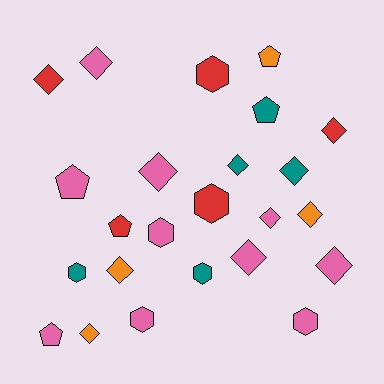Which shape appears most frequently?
Diamond, with 12 objects.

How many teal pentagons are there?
There is 1 teal pentagon.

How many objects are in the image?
There are 24 objects.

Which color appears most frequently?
Pink, with 10 objects.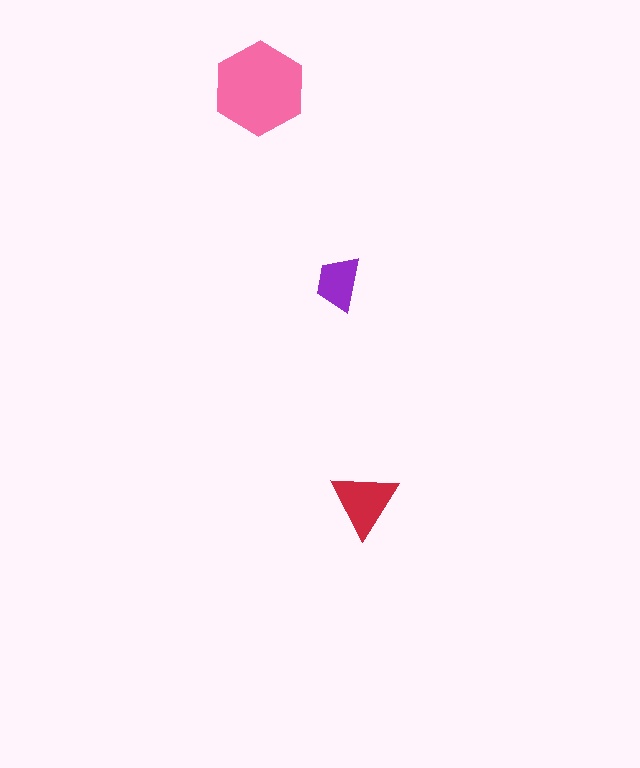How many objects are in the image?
There are 3 objects in the image.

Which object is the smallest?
The purple trapezoid.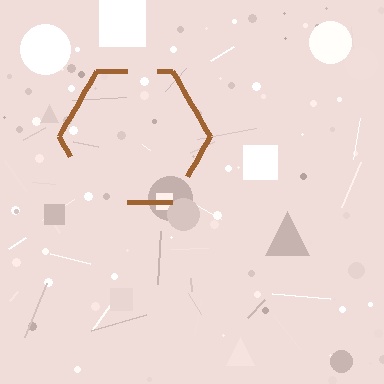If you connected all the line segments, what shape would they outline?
They would outline a hexagon.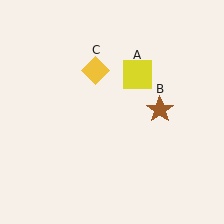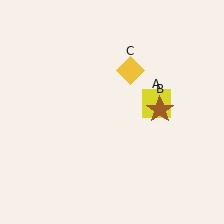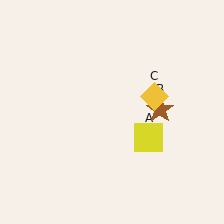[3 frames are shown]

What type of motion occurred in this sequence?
The yellow square (object A), yellow diamond (object C) rotated clockwise around the center of the scene.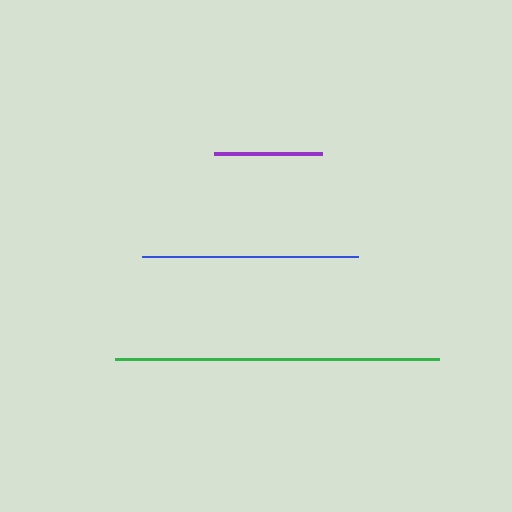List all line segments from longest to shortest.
From longest to shortest: green, blue, purple.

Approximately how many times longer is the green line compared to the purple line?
The green line is approximately 3.0 times the length of the purple line.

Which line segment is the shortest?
The purple line is the shortest at approximately 108 pixels.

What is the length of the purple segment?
The purple segment is approximately 108 pixels long.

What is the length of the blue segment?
The blue segment is approximately 216 pixels long.